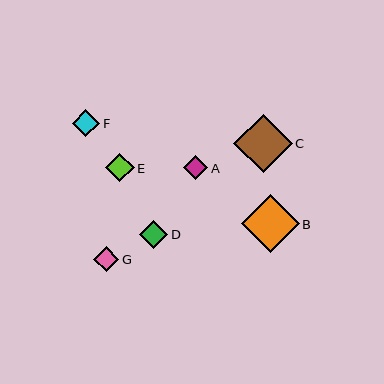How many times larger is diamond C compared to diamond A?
Diamond C is approximately 2.4 times the size of diamond A.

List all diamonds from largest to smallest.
From largest to smallest: C, B, E, D, F, A, G.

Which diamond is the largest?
Diamond C is the largest with a size of approximately 58 pixels.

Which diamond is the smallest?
Diamond G is the smallest with a size of approximately 25 pixels.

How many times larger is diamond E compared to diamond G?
Diamond E is approximately 1.2 times the size of diamond G.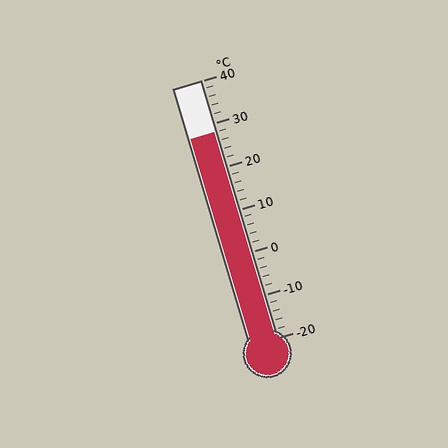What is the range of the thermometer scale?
The thermometer scale ranges from -20°C to 40°C.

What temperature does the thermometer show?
The thermometer shows approximately 28°C.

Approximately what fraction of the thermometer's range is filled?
The thermometer is filled to approximately 80% of its range.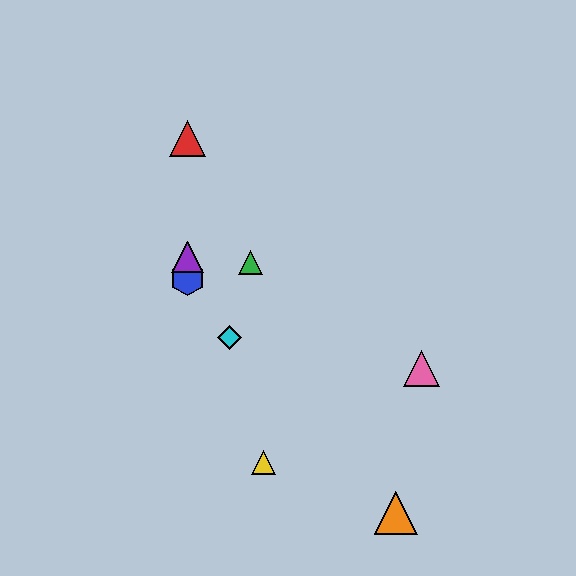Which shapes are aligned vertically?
The red triangle, the blue hexagon, the purple triangle are aligned vertically.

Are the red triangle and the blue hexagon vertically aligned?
Yes, both are at x≈187.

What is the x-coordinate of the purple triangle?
The purple triangle is at x≈187.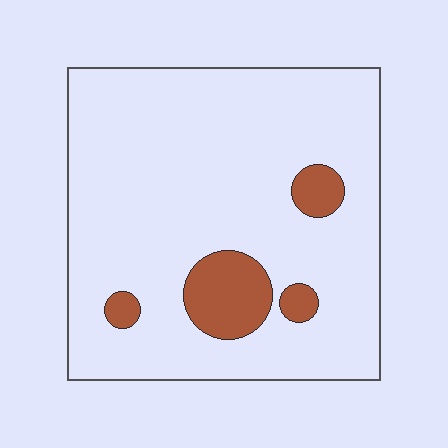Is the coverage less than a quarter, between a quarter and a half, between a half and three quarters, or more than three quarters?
Less than a quarter.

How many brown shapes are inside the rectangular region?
4.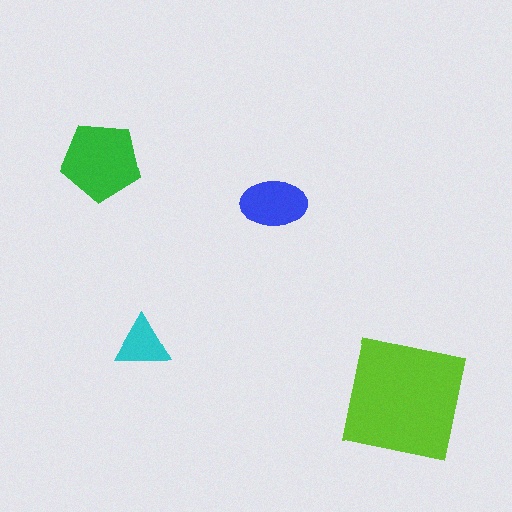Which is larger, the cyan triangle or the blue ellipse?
The blue ellipse.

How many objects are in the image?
There are 4 objects in the image.